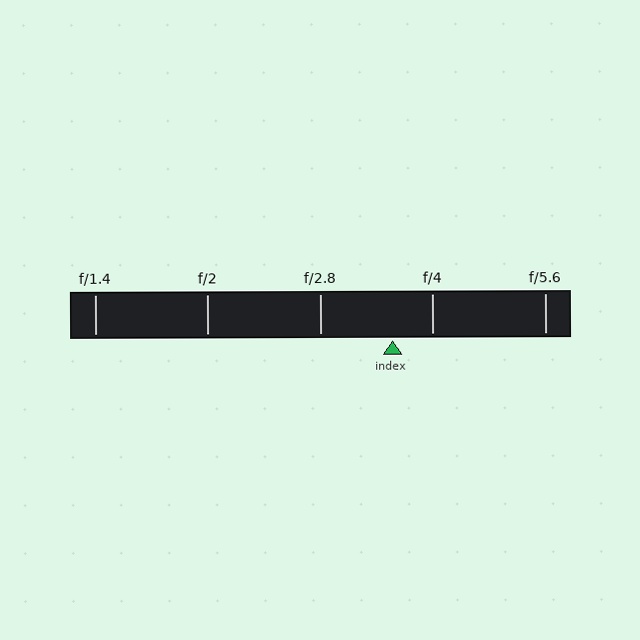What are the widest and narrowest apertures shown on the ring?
The widest aperture shown is f/1.4 and the narrowest is f/5.6.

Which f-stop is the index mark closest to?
The index mark is closest to f/4.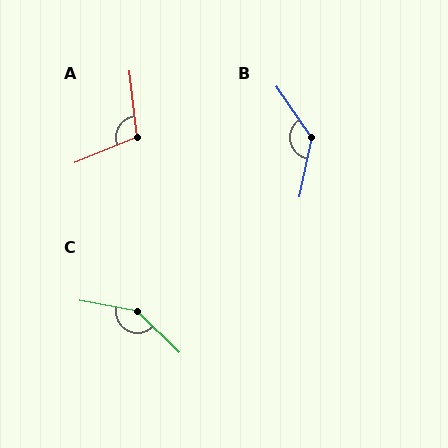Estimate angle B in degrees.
Approximately 134 degrees.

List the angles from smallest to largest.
A (106°), B (134°), C (146°).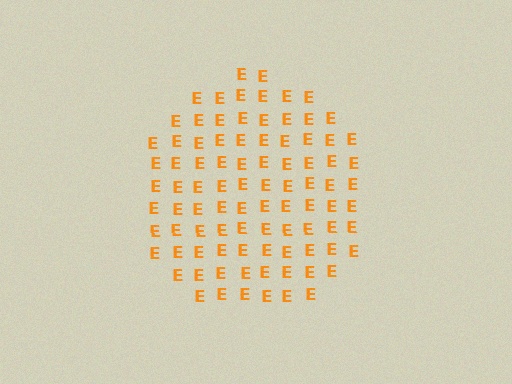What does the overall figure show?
The overall figure shows a circle.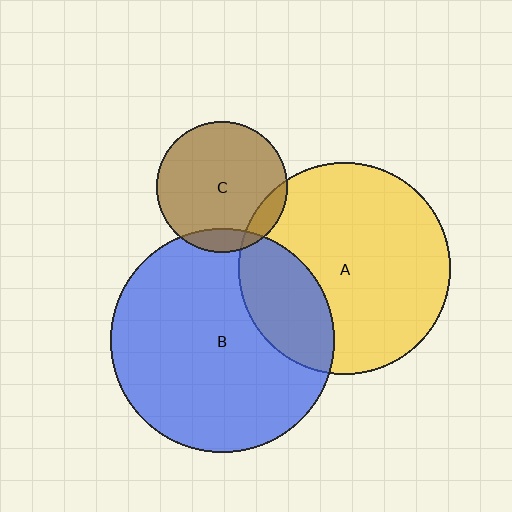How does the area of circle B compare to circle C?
Approximately 2.9 times.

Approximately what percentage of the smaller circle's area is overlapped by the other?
Approximately 25%.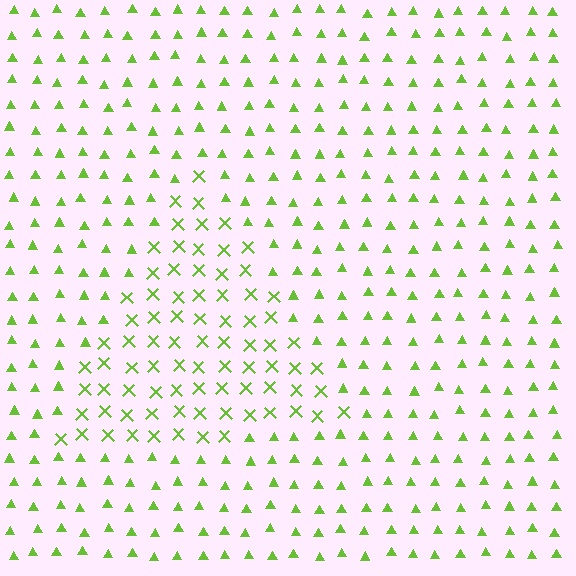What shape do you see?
I see a triangle.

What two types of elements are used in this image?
The image uses X marks inside the triangle region and triangles outside it.